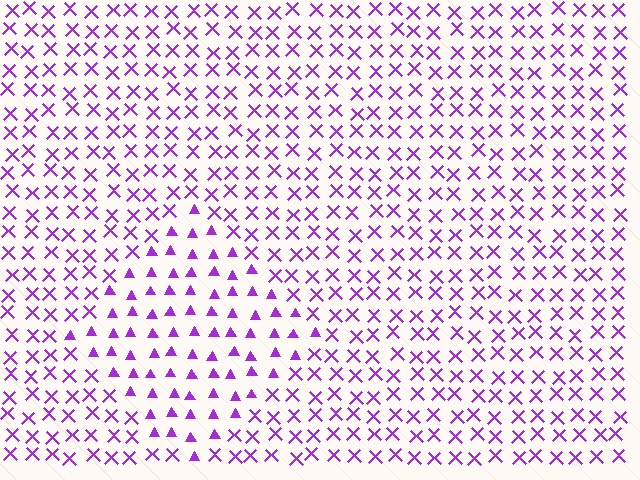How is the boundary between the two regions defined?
The boundary is defined by a change in element shape: triangles inside vs. X marks outside. All elements share the same color and spacing.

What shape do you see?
I see a diamond.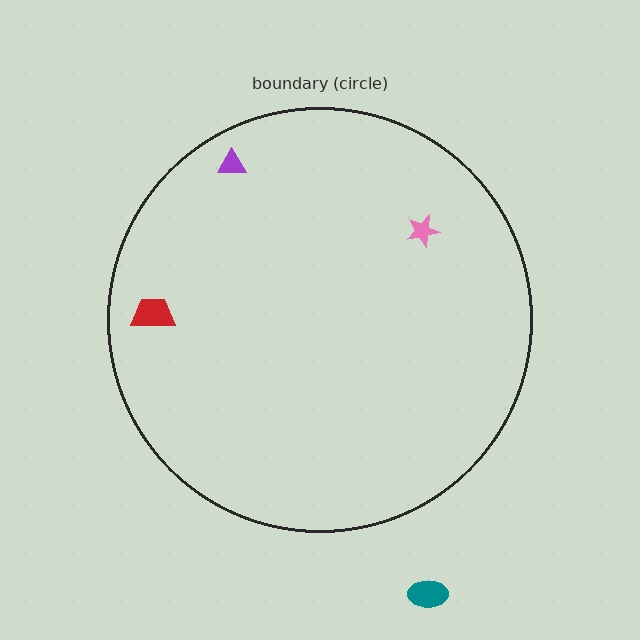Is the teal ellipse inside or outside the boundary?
Outside.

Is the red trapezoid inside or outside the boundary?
Inside.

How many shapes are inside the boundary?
3 inside, 1 outside.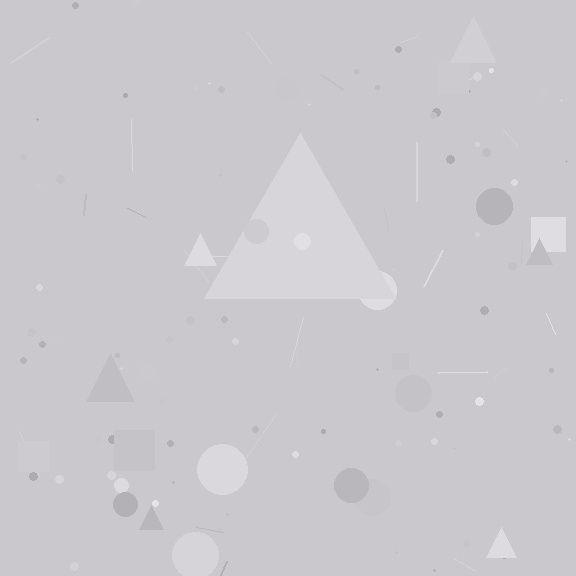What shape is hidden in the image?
A triangle is hidden in the image.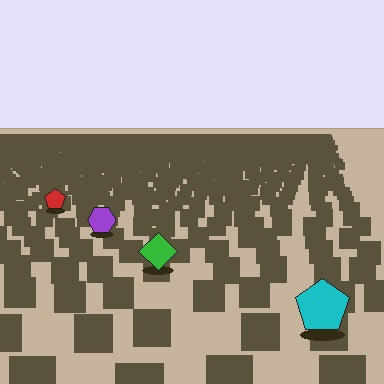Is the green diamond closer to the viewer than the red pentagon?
Yes. The green diamond is closer — you can tell from the texture gradient: the ground texture is coarser near it.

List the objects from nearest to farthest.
From nearest to farthest: the cyan pentagon, the green diamond, the purple hexagon, the red pentagon.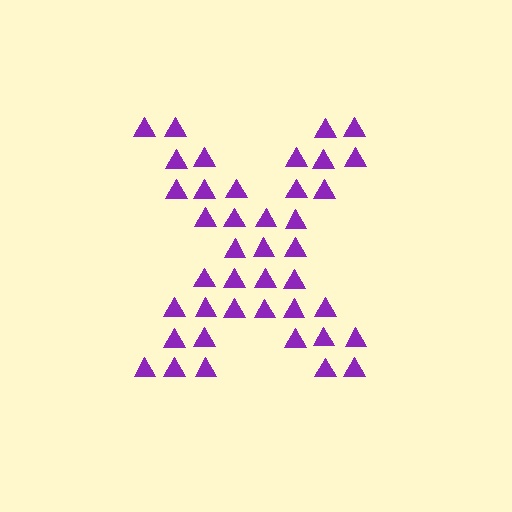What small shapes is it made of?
It is made of small triangles.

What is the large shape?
The large shape is the letter X.